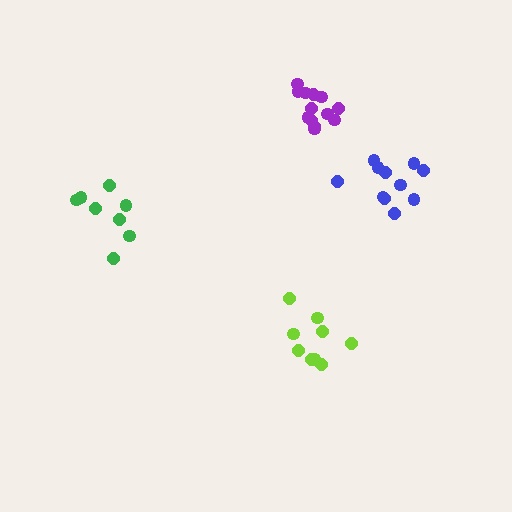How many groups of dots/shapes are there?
There are 4 groups.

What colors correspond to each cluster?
The clusters are colored: lime, purple, green, blue.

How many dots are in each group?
Group 1: 9 dots, Group 2: 13 dots, Group 3: 8 dots, Group 4: 11 dots (41 total).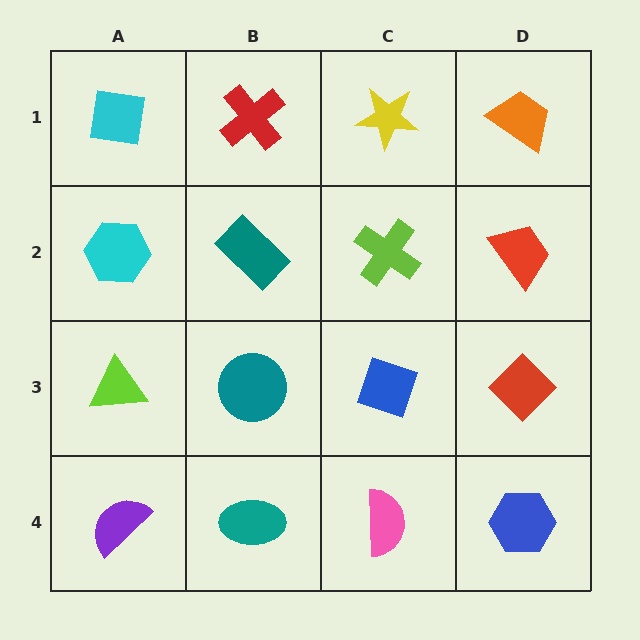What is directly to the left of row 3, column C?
A teal circle.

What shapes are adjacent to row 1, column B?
A teal rectangle (row 2, column B), a cyan square (row 1, column A), a yellow star (row 1, column C).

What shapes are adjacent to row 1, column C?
A lime cross (row 2, column C), a red cross (row 1, column B), an orange trapezoid (row 1, column D).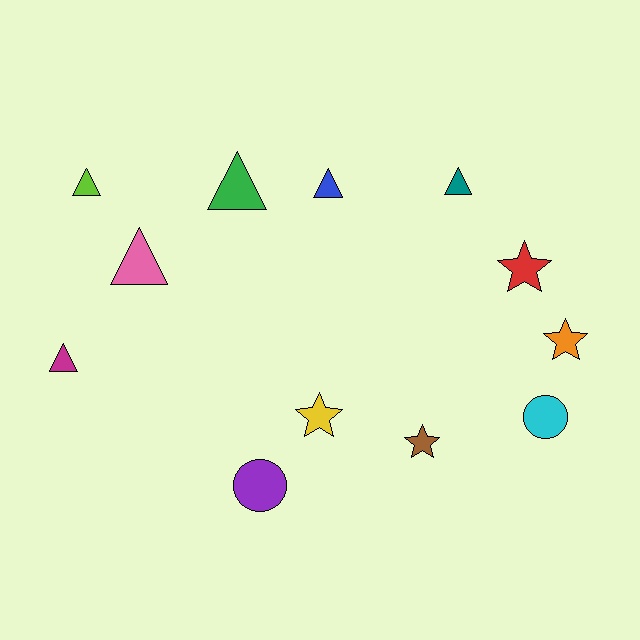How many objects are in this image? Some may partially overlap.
There are 12 objects.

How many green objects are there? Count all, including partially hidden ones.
There is 1 green object.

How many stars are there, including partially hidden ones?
There are 4 stars.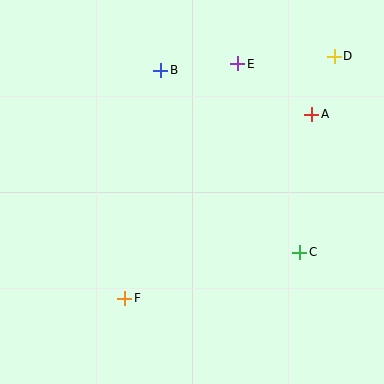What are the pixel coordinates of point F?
Point F is at (125, 298).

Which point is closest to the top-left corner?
Point B is closest to the top-left corner.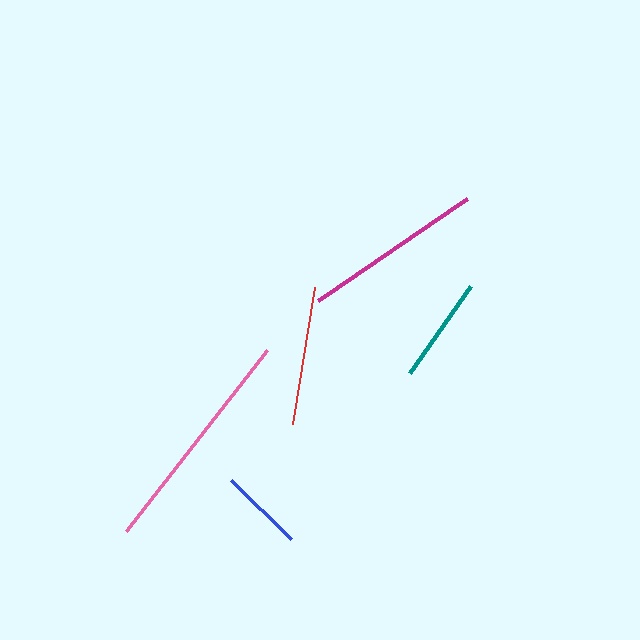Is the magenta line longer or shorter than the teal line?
The magenta line is longer than the teal line.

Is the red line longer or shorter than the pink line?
The pink line is longer than the red line.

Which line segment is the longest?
The pink line is the longest at approximately 230 pixels.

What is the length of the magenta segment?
The magenta segment is approximately 180 pixels long.